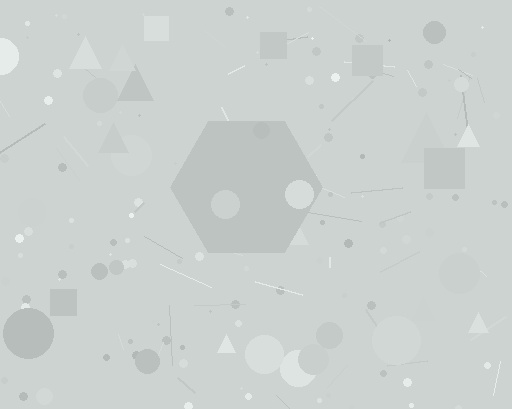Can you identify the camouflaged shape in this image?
The camouflaged shape is a hexagon.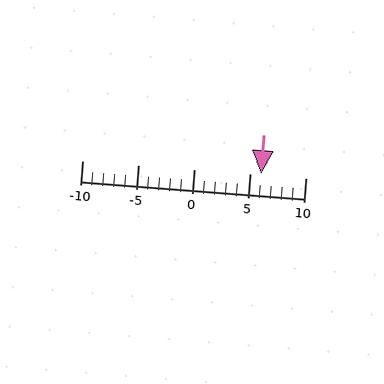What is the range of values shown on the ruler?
The ruler shows values from -10 to 10.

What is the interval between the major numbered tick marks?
The major tick marks are spaced 5 units apart.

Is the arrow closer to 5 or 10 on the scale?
The arrow is closer to 5.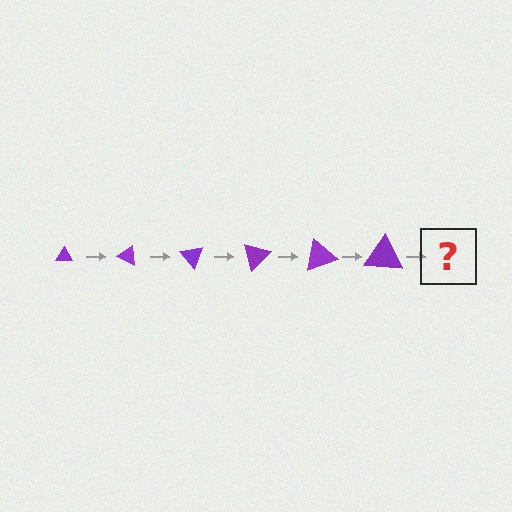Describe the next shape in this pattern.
It should be a triangle, larger than the previous one and rotated 150 degrees from the start.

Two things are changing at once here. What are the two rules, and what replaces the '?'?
The two rules are that the triangle grows larger each step and it rotates 25 degrees each step. The '?' should be a triangle, larger than the previous one and rotated 150 degrees from the start.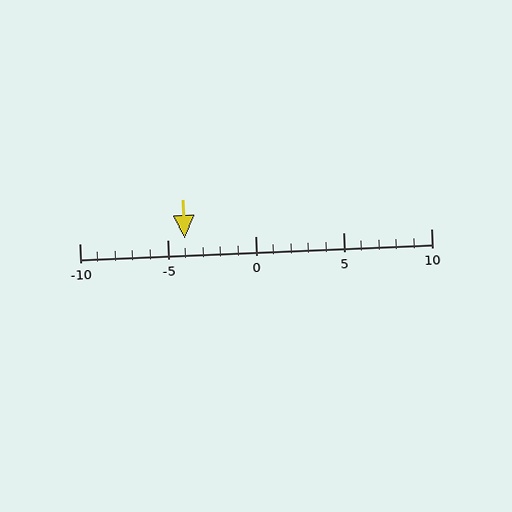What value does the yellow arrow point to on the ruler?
The yellow arrow points to approximately -4.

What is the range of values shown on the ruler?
The ruler shows values from -10 to 10.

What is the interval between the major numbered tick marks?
The major tick marks are spaced 5 units apart.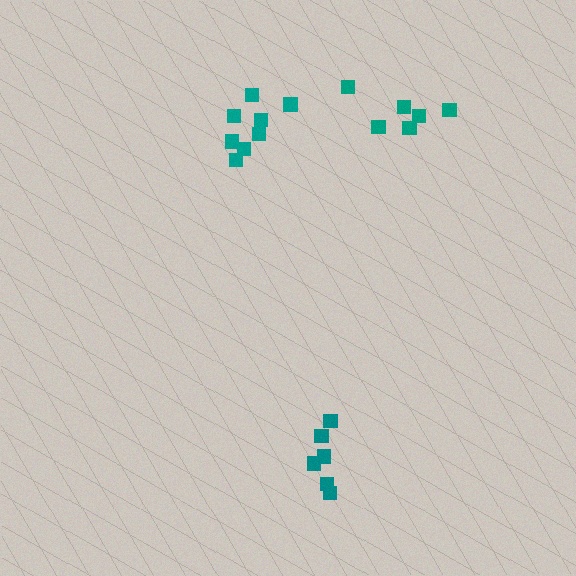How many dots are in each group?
Group 1: 8 dots, Group 2: 6 dots, Group 3: 6 dots (20 total).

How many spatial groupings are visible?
There are 3 spatial groupings.